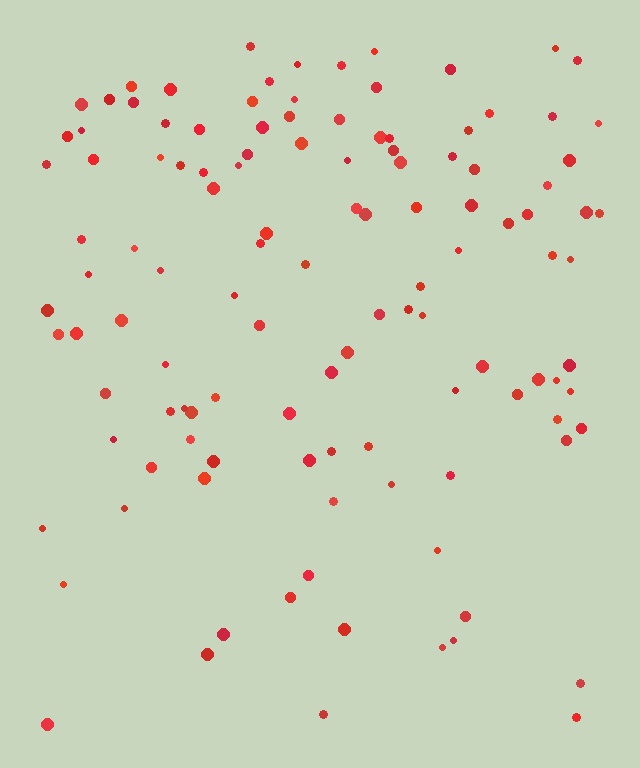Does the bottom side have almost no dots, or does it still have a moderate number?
Still a moderate number, just noticeably fewer than the top.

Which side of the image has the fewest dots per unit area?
The bottom.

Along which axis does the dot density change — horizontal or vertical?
Vertical.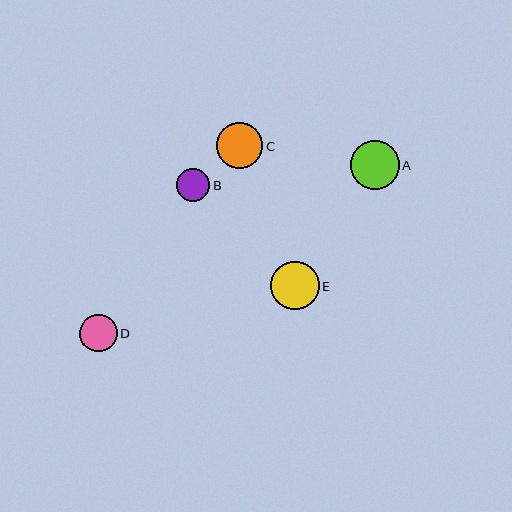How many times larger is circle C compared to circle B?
Circle C is approximately 1.4 times the size of circle B.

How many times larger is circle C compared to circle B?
Circle C is approximately 1.4 times the size of circle B.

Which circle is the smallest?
Circle B is the smallest with a size of approximately 33 pixels.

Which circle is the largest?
Circle E is the largest with a size of approximately 49 pixels.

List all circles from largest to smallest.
From largest to smallest: E, A, C, D, B.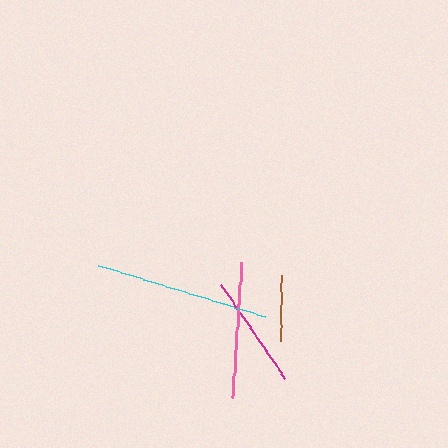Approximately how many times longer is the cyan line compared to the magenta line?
The cyan line is approximately 1.5 times the length of the magenta line.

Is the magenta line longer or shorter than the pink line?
The pink line is longer than the magenta line.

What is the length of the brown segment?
The brown segment is approximately 66 pixels long.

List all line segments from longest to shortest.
From longest to shortest: cyan, pink, magenta, brown.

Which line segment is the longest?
The cyan line is the longest at approximately 174 pixels.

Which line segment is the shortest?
The brown line is the shortest at approximately 66 pixels.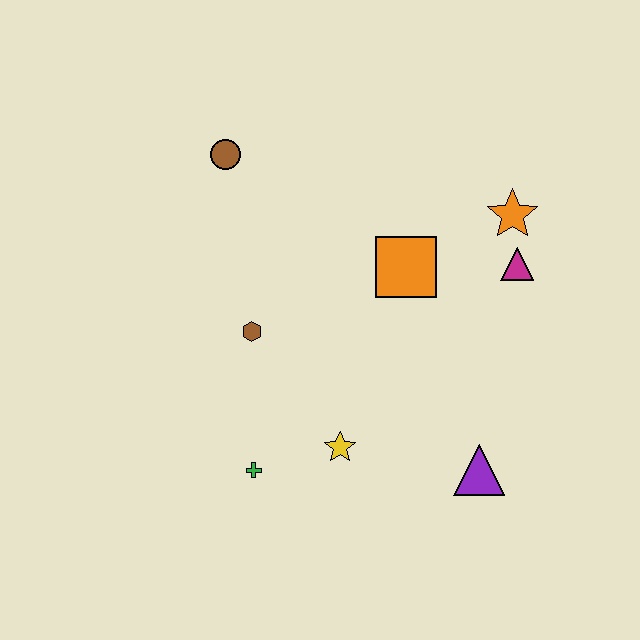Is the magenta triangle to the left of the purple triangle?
No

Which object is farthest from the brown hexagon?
The orange star is farthest from the brown hexagon.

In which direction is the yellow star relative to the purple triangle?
The yellow star is to the left of the purple triangle.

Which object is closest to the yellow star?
The green cross is closest to the yellow star.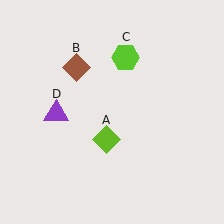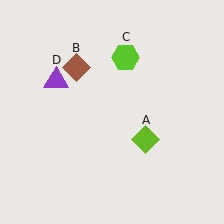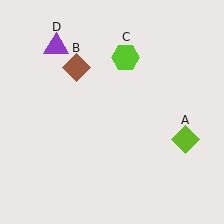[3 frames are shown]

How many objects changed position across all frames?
2 objects changed position: lime diamond (object A), purple triangle (object D).